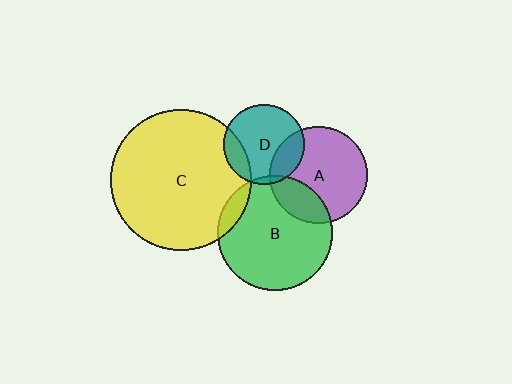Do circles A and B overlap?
Yes.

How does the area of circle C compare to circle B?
Approximately 1.5 times.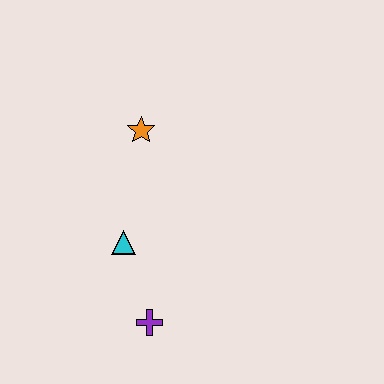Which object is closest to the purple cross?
The cyan triangle is closest to the purple cross.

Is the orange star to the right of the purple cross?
No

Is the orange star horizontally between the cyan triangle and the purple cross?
Yes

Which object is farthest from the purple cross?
The orange star is farthest from the purple cross.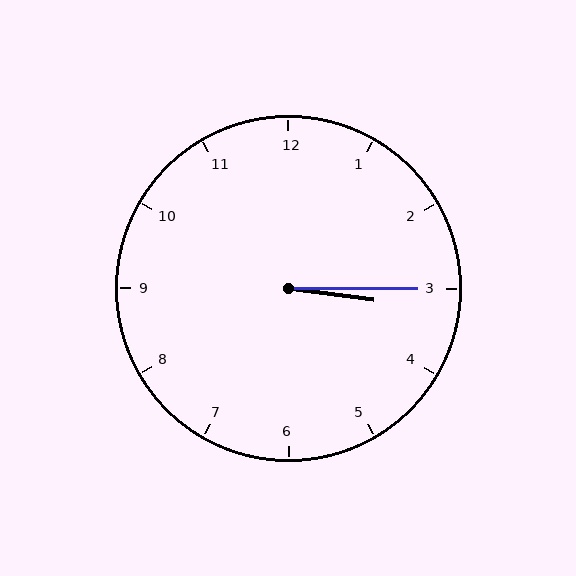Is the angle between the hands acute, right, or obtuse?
It is acute.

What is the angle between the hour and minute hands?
Approximately 8 degrees.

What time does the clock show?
3:15.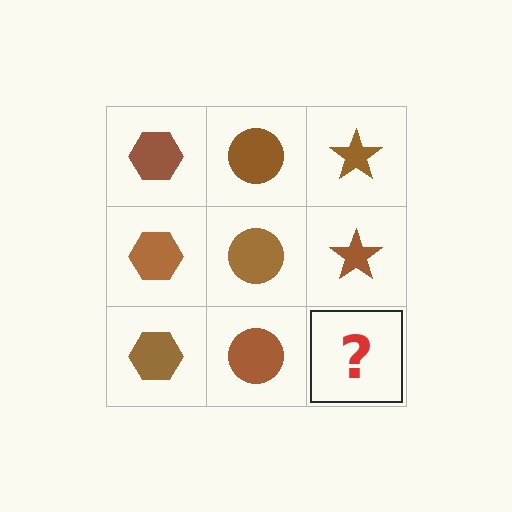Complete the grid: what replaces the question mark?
The question mark should be replaced with a brown star.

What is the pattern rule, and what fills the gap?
The rule is that each column has a consistent shape. The gap should be filled with a brown star.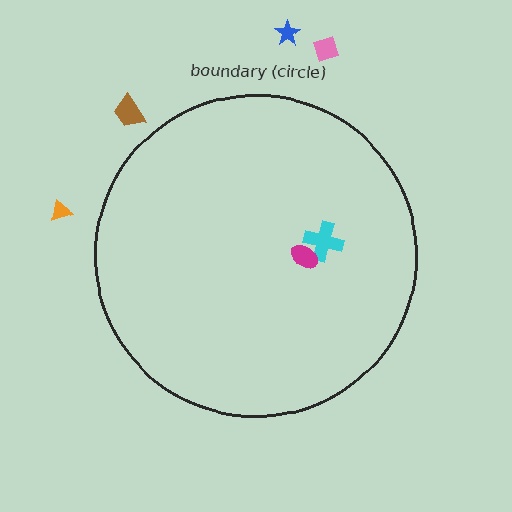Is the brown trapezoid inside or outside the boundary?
Outside.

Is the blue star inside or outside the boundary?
Outside.